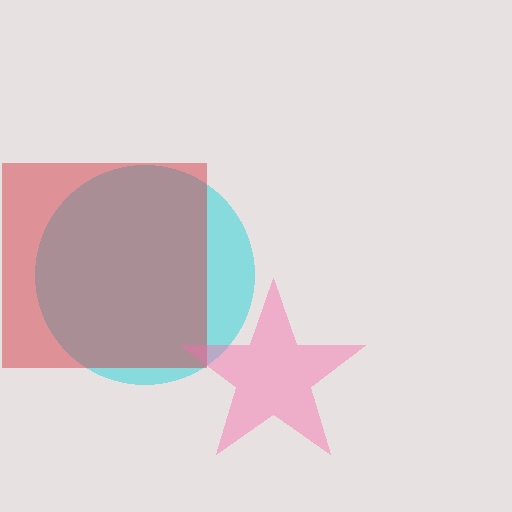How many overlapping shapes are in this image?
There are 3 overlapping shapes in the image.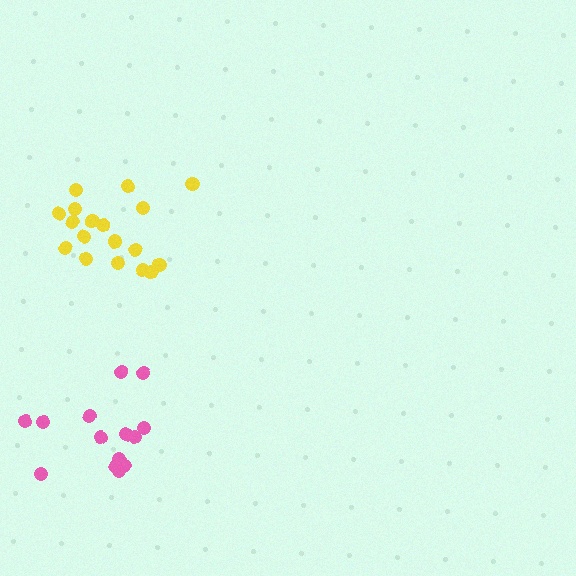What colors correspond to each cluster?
The clusters are colored: yellow, pink.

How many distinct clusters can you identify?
There are 2 distinct clusters.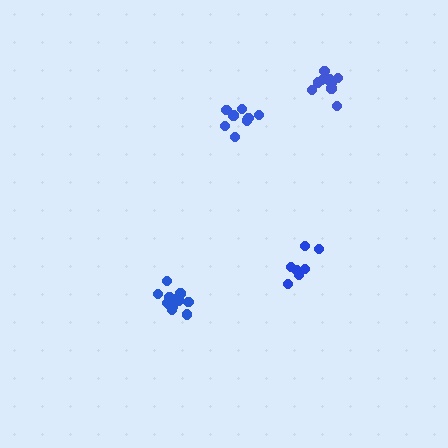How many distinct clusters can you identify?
There are 4 distinct clusters.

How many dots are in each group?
Group 1: 12 dots, Group 2: 10 dots, Group 3: 7 dots, Group 4: 9 dots (38 total).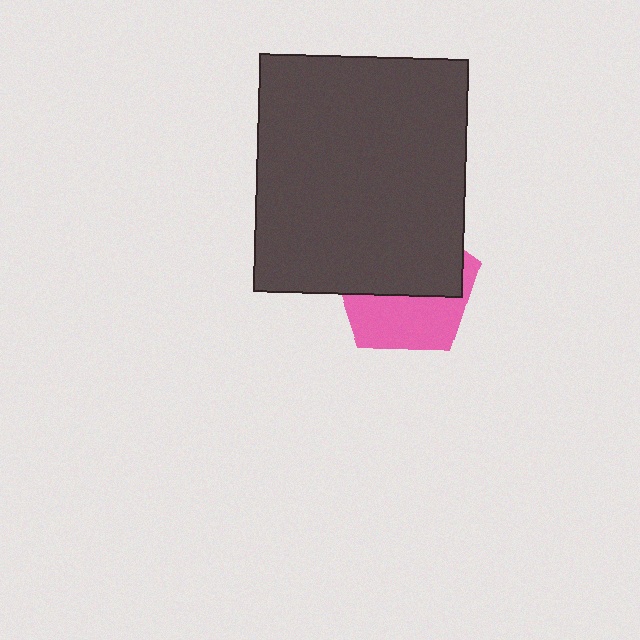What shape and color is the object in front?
The object in front is a dark gray rectangle.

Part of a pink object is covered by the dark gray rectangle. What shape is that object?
It is a pentagon.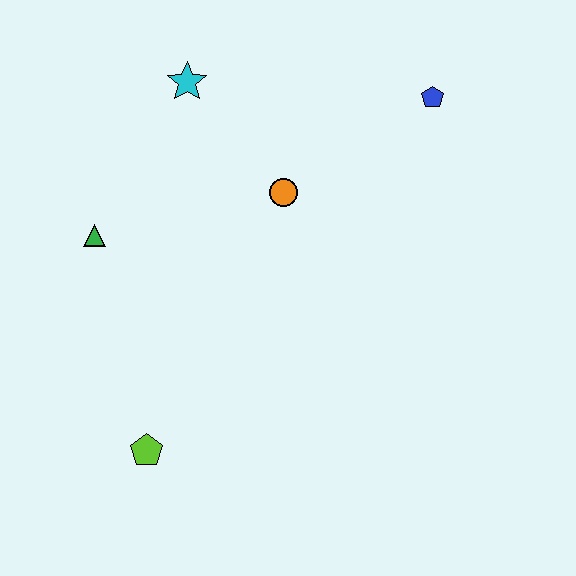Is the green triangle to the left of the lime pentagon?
Yes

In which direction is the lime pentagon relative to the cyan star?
The lime pentagon is below the cyan star.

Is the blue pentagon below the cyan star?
Yes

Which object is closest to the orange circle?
The cyan star is closest to the orange circle.